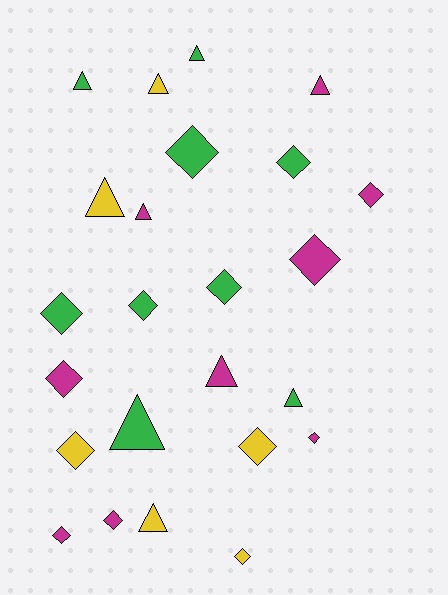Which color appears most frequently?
Green, with 9 objects.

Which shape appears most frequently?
Diamond, with 14 objects.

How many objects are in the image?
There are 24 objects.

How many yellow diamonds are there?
There are 3 yellow diamonds.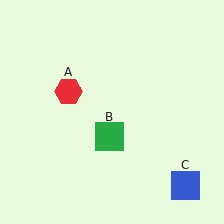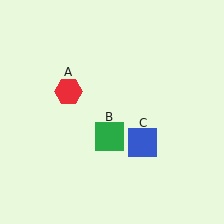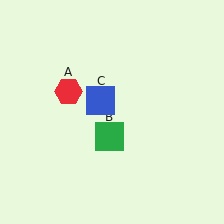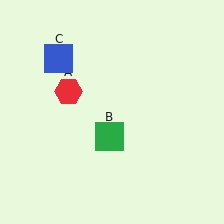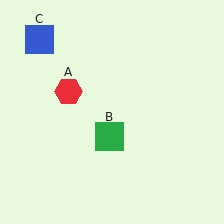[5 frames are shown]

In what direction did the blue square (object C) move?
The blue square (object C) moved up and to the left.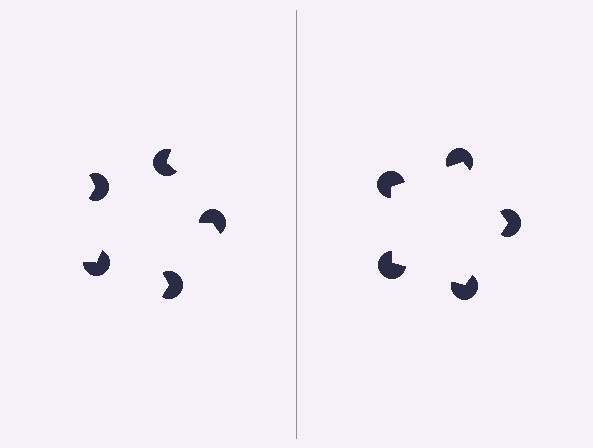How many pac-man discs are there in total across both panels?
10 — 5 on each side.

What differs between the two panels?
The pac-man discs are positioned identically on both sides; only the wedge orientations differ. On the right they align to a pentagon; on the left they are misaligned.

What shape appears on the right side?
An illusory pentagon.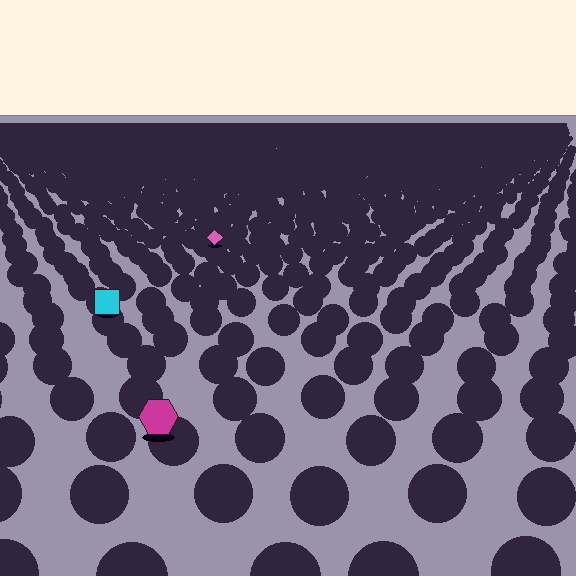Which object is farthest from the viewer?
The pink diamond is farthest from the viewer. It appears smaller and the ground texture around it is denser.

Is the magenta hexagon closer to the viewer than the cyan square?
Yes. The magenta hexagon is closer — you can tell from the texture gradient: the ground texture is coarser near it.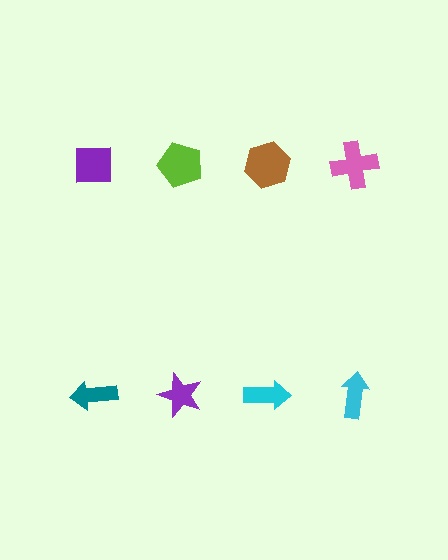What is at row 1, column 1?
A purple square.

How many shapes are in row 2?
4 shapes.